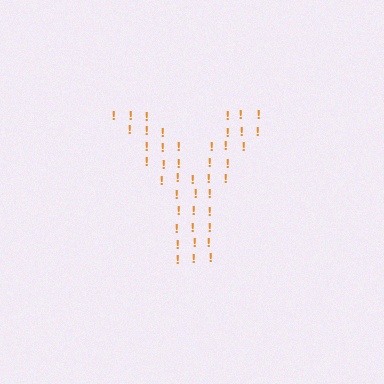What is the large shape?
The large shape is the letter Y.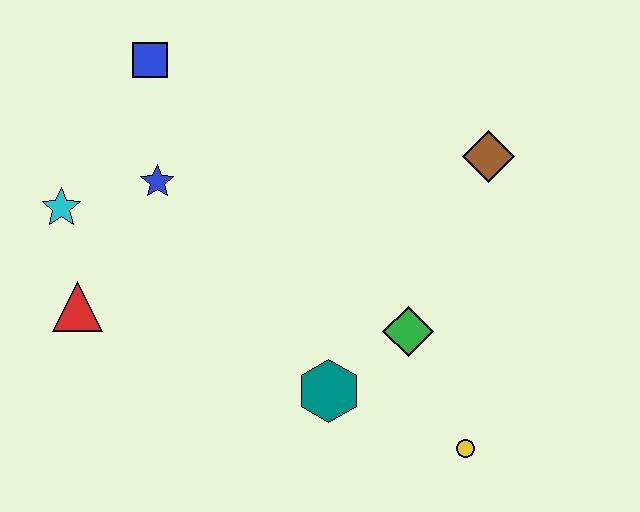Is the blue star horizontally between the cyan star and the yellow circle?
Yes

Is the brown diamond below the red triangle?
No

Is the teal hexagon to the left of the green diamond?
Yes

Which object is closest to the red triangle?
The cyan star is closest to the red triangle.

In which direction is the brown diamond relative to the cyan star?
The brown diamond is to the right of the cyan star.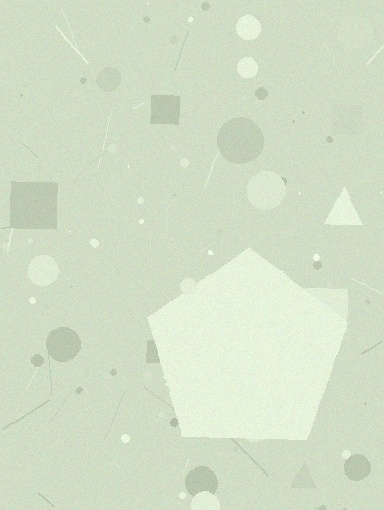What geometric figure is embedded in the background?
A pentagon is embedded in the background.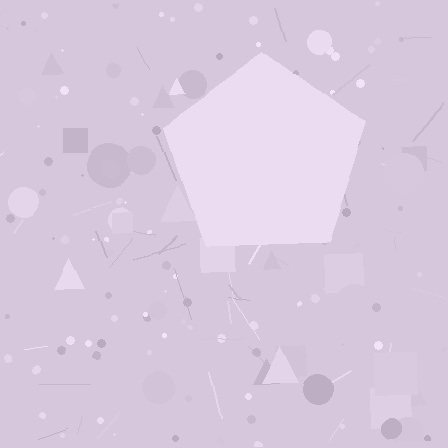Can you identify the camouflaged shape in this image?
The camouflaged shape is a pentagon.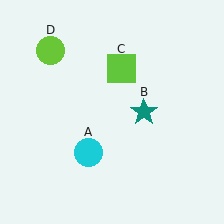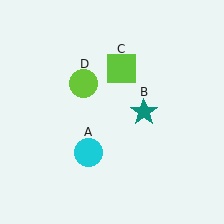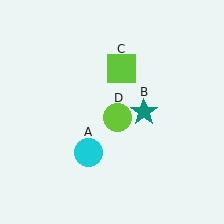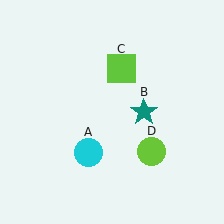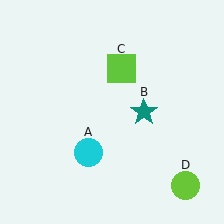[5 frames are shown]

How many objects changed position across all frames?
1 object changed position: lime circle (object D).